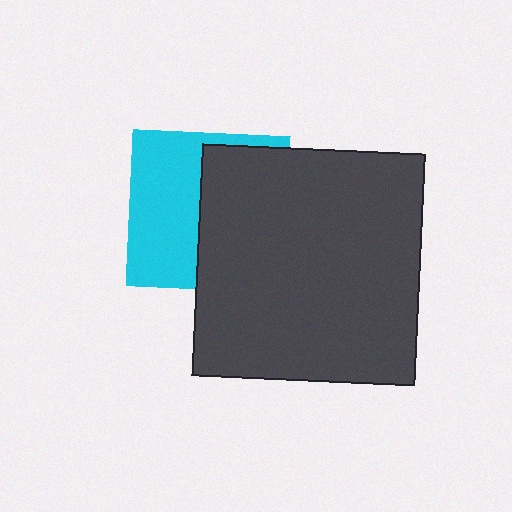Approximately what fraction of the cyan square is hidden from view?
Roughly 52% of the cyan square is hidden behind the dark gray rectangle.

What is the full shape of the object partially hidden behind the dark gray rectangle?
The partially hidden object is a cyan square.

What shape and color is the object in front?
The object in front is a dark gray rectangle.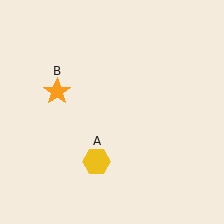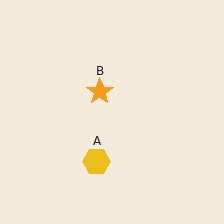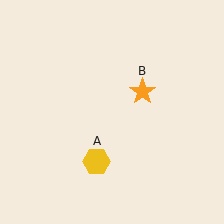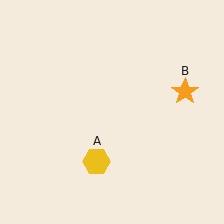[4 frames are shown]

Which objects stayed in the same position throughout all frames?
Yellow hexagon (object A) remained stationary.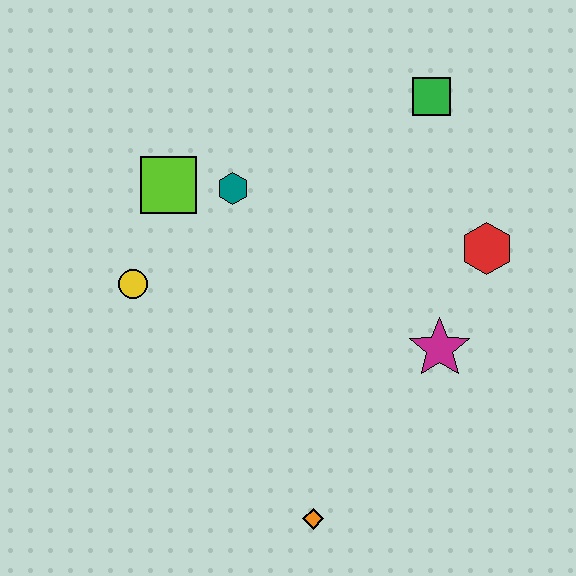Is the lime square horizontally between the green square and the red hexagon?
No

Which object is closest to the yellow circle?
The lime square is closest to the yellow circle.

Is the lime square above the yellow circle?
Yes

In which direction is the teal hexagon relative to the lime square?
The teal hexagon is to the right of the lime square.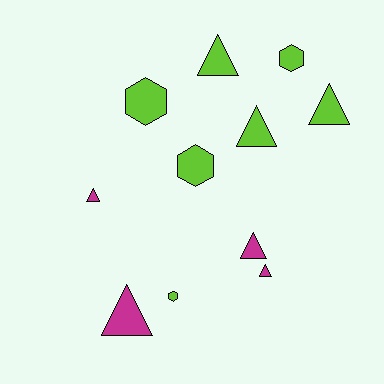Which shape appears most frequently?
Triangle, with 7 objects.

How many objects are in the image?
There are 11 objects.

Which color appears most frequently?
Lime, with 7 objects.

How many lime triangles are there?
There are 3 lime triangles.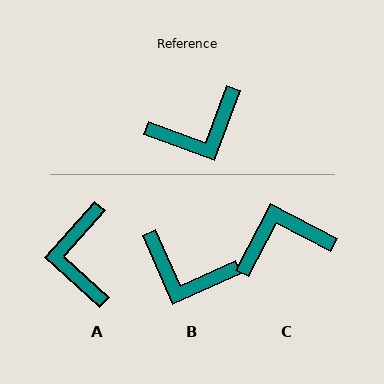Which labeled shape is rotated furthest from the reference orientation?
C, about 172 degrees away.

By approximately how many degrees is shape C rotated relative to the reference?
Approximately 172 degrees counter-clockwise.